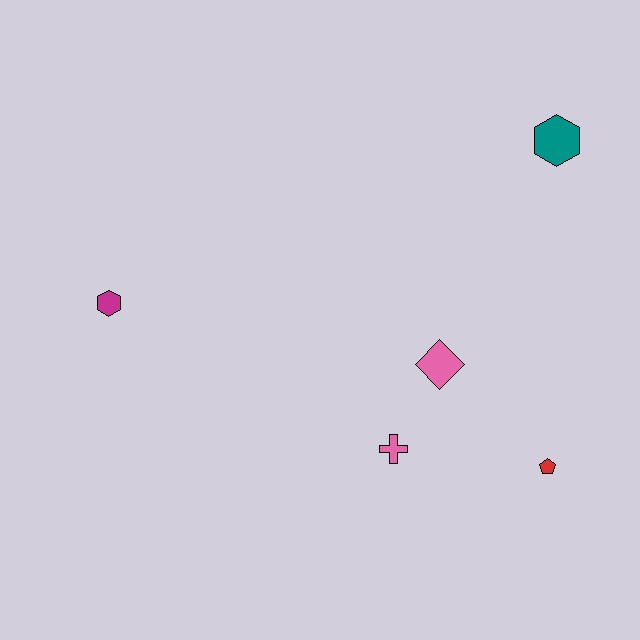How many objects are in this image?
There are 5 objects.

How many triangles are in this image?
There are no triangles.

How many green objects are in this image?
There are no green objects.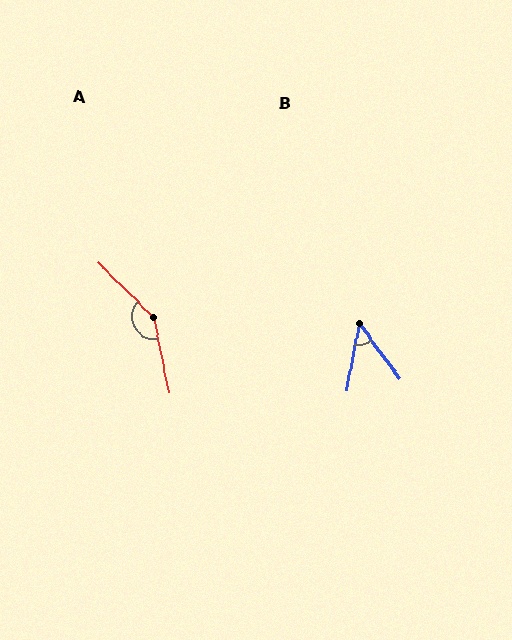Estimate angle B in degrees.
Approximately 47 degrees.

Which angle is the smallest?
B, at approximately 47 degrees.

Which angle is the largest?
A, at approximately 146 degrees.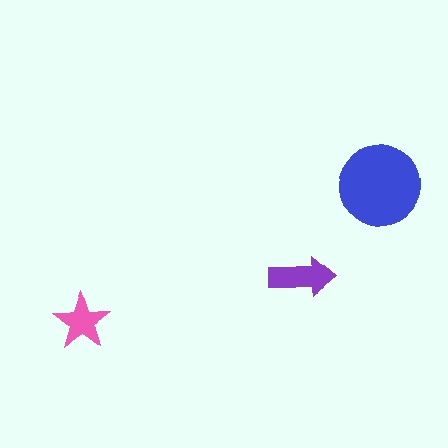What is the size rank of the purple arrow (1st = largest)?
2nd.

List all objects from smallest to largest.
The pink star, the purple arrow, the blue circle.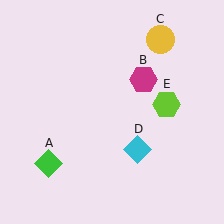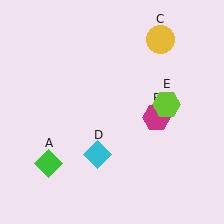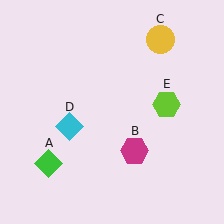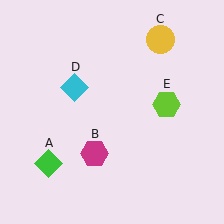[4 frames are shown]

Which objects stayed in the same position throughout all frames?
Green diamond (object A) and yellow circle (object C) and lime hexagon (object E) remained stationary.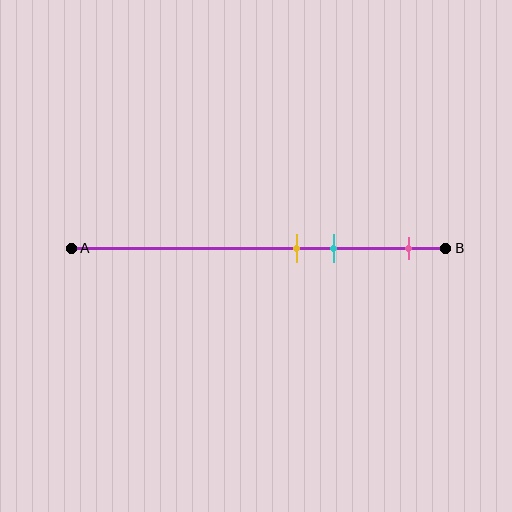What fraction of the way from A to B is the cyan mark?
The cyan mark is approximately 70% (0.7) of the way from A to B.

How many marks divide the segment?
There are 3 marks dividing the segment.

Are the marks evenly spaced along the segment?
No, the marks are not evenly spaced.